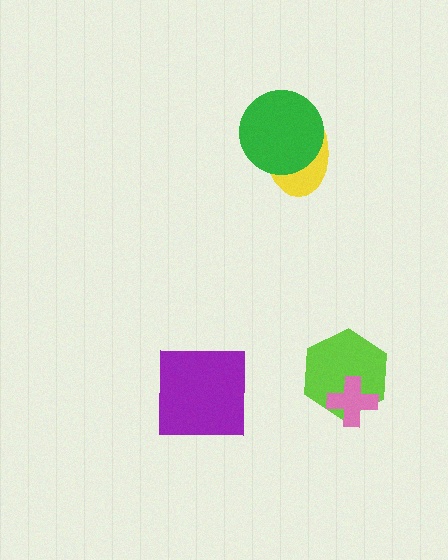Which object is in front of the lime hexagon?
The pink cross is in front of the lime hexagon.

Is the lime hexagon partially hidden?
Yes, it is partially covered by another shape.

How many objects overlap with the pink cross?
1 object overlaps with the pink cross.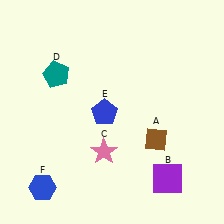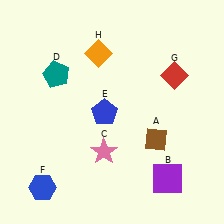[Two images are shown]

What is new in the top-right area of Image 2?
A red diamond (G) was added in the top-right area of Image 2.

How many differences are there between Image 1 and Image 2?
There are 2 differences between the two images.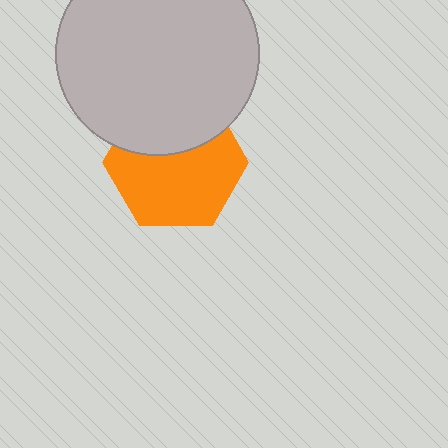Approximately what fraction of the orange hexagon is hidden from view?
Roughly 36% of the orange hexagon is hidden behind the light gray circle.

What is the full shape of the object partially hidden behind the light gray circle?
The partially hidden object is an orange hexagon.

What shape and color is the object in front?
The object in front is a light gray circle.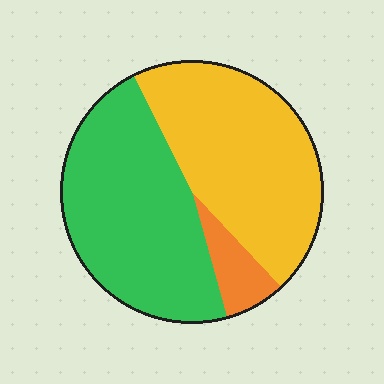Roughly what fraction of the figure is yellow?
Yellow covers roughly 45% of the figure.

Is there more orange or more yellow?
Yellow.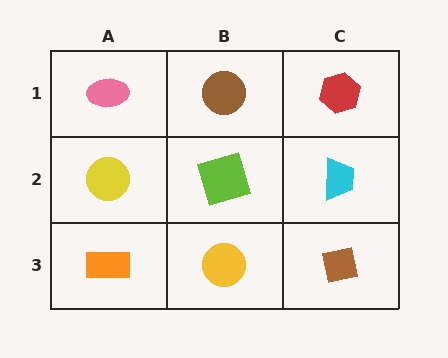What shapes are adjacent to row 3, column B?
A lime square (row 2, column B), an orange rectangle (row 3, column A), a brown square (row 3, column C).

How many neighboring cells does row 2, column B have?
4.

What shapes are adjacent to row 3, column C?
A cyan trapezoid (row 2, column C), a yellow circle (row 3, column B).